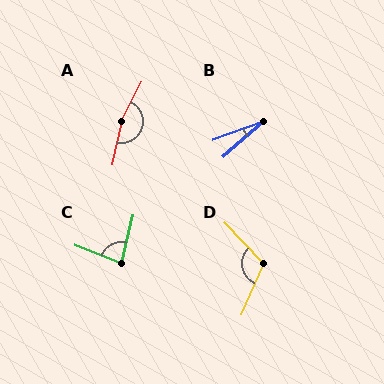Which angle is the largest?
A, at approximately 165 degrees.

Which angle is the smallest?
B, at approximately 21 degrees.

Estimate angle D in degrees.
Approximately 112 degrees.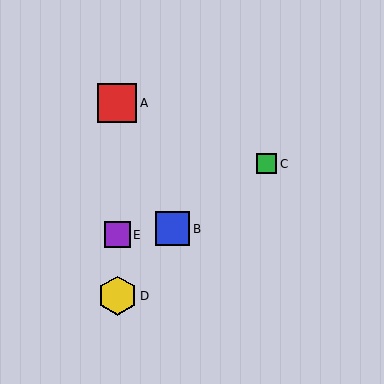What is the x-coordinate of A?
Object A is at x≈117.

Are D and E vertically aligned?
Yes, both are at x≈117.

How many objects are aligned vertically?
3 objects (A, D, E) are aligned vertically.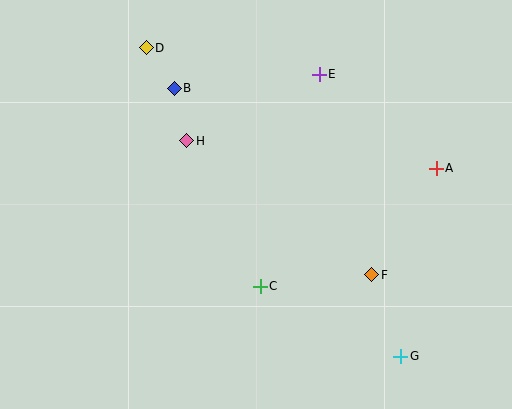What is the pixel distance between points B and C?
The distance between B and C is 216 pixels.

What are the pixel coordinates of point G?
Point G is at (401, 356).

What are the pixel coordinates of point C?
Point C is at (260, 286).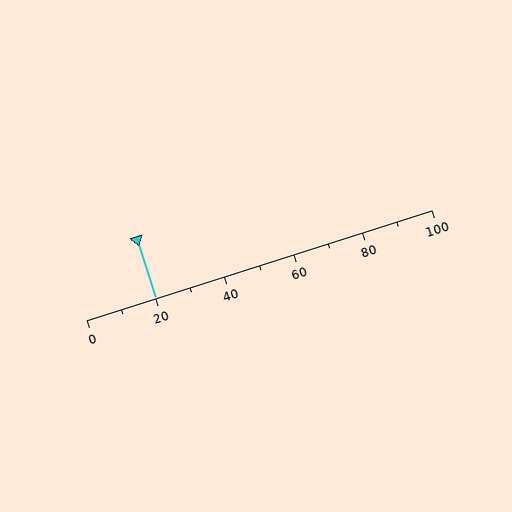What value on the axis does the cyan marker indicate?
The marker indicates approximately 20.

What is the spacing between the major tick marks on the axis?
The major ticks are spaced 20 apart.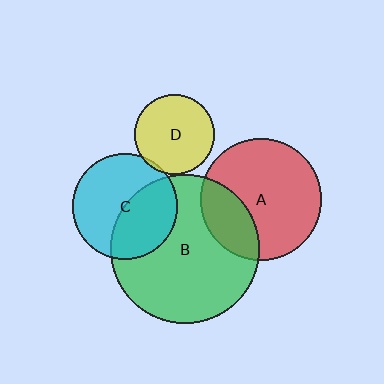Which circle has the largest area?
Circle B (green).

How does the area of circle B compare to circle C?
Approximately 2.0 times.